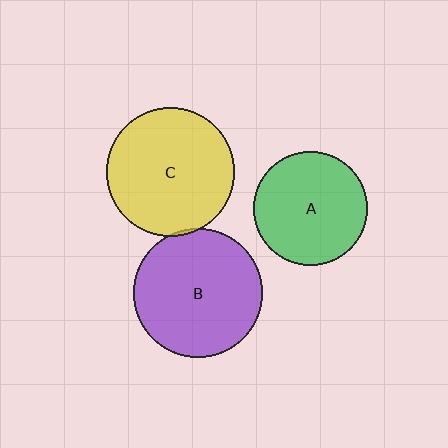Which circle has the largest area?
Circle B (purple).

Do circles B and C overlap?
Yes.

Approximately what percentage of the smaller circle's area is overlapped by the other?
Approximately 5%.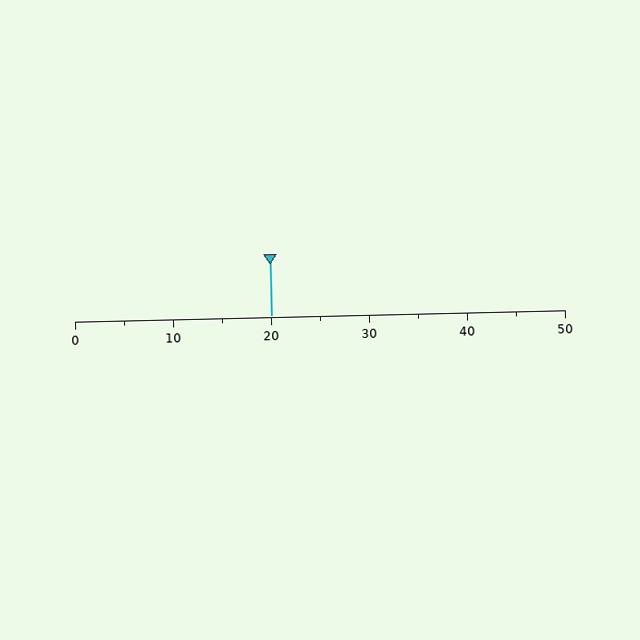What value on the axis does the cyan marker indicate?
The marker indicates approximately 20.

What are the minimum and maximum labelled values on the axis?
The axis runs from 0 to 50.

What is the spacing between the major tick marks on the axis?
The major ticks are spaced 10 apart.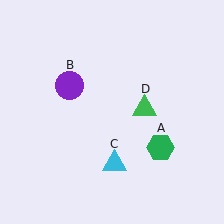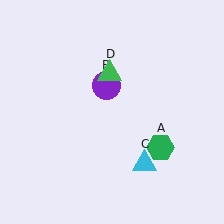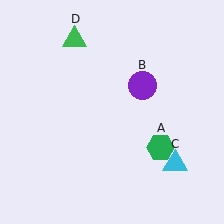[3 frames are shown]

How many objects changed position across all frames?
3 objects changed position: purple circle (object B), cyan triangle (object C), green triangle (object D).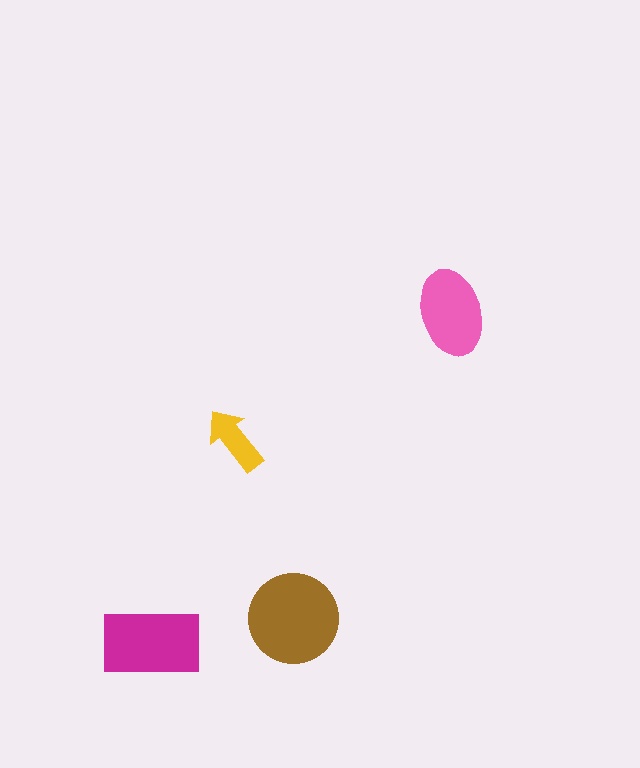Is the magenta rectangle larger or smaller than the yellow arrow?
Larger.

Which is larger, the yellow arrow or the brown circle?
The brown circle.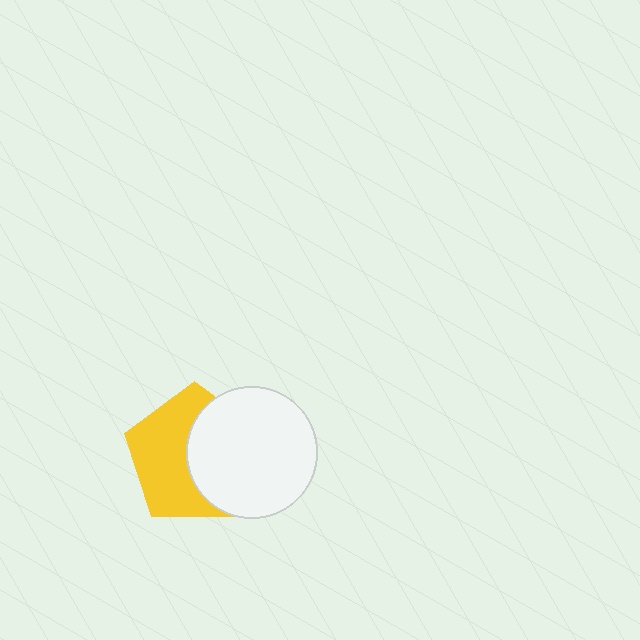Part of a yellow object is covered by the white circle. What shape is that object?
It is a pentagon.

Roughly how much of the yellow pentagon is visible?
About half of it is visible (roughly 53%).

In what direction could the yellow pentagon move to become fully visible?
The yellow pentagon could move left. That would shift it out from behind the white circle entirely.